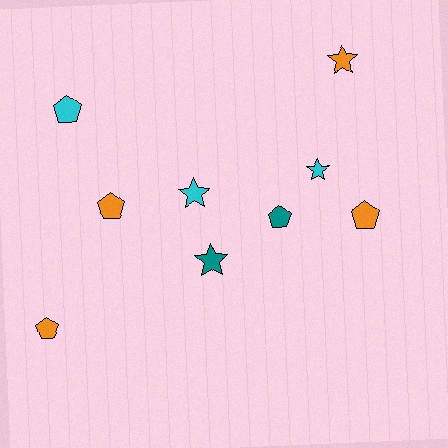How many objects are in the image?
There are 9 objects.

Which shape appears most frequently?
Pentagon, with 5 objects.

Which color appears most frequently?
Orange, with 4 objects.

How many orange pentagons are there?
There are 3 orange pentagons.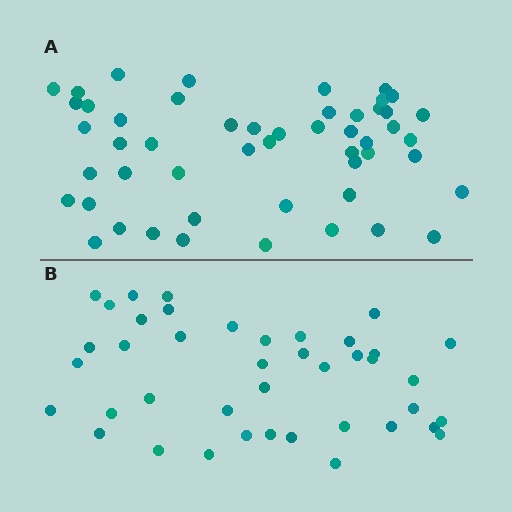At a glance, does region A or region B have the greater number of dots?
Region A (the top region) has more dots.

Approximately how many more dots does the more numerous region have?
Region A has roughly 10 or so more dots than region B.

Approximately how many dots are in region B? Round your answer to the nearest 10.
About 40 dots. (The exact count is 41, which rounds to 40.)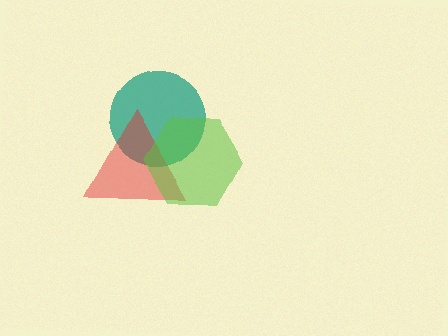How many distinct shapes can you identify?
There are 3 distinct shapes: a teal circle, a red triangle, a lime hexagon.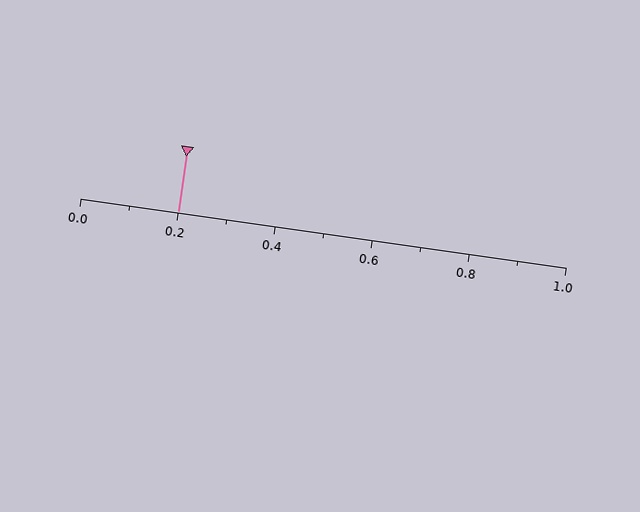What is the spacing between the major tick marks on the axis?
The major ticks are spaced 0.2 apart.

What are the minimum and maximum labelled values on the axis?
The axis runs from 0.0 to 1.0.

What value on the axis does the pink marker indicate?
The marker indicates approximately 0.2.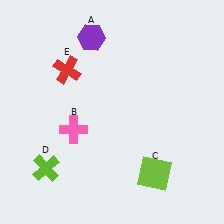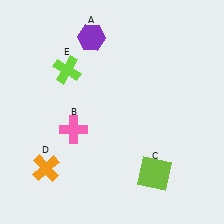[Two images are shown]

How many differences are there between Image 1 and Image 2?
There are 2 differences between the two images.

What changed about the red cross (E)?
In Image 1, E is red. In Image 2, it changed to lime.